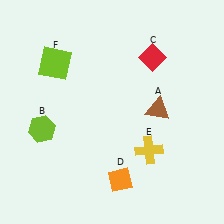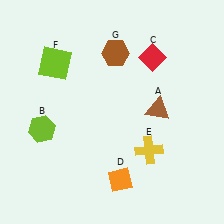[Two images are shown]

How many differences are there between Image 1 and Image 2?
There is 1 difference between the two images.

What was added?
A brown hexagon (G) was added in Image 2.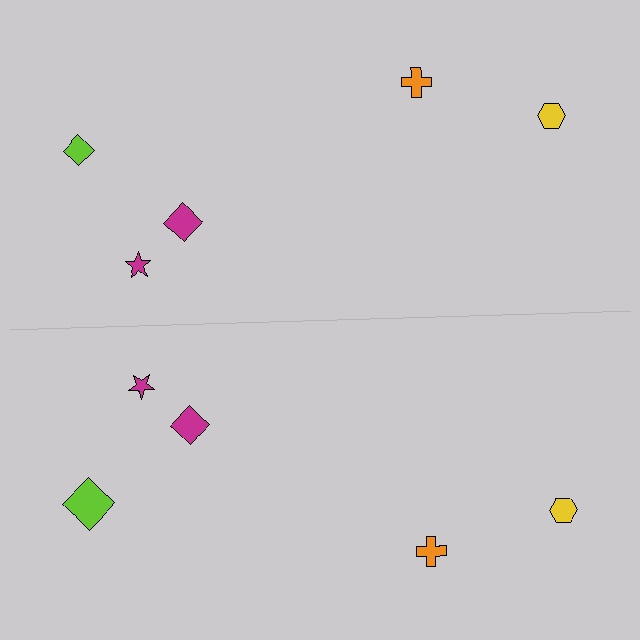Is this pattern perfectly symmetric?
No, the pattern is not perfectly symmetric. The lime diamond on the bottom side has a different size than its mirror counterpart.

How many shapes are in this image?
There are 10 shapes in this image.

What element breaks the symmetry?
The lime diamond on the bottom side has a different size than its mirror counterpart.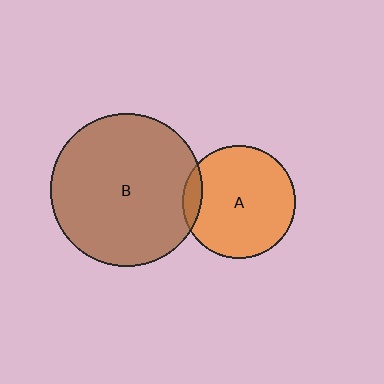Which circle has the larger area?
Circle B (brown).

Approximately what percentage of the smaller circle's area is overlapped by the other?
Approximately 10%.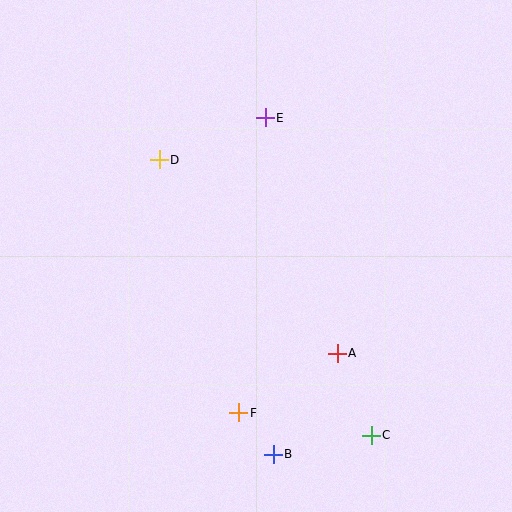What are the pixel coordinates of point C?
Point C is at (371, 435).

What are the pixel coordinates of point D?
Point D is at (159, 160).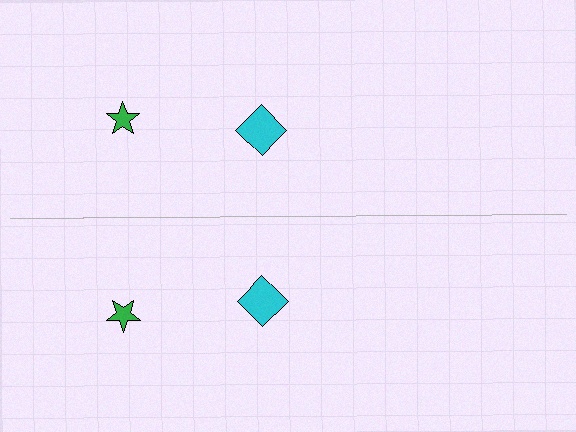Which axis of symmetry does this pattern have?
The pattern has a horizontal axis of symmetry running through the center of the image.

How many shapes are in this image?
There are 4 shapes in this image.